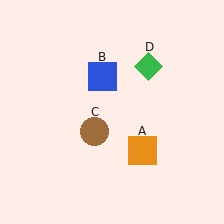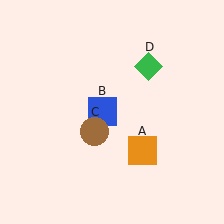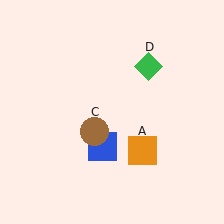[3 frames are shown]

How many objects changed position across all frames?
1 object changed position: blue square (object B).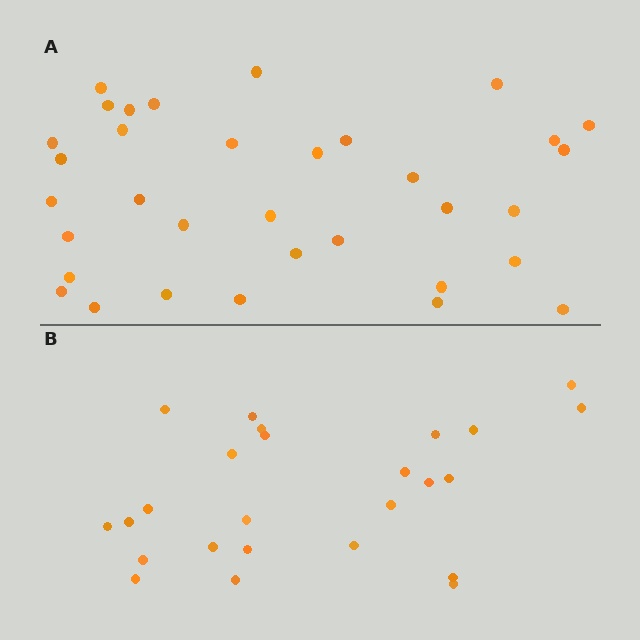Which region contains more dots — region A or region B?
Region A (the top region) has more dots.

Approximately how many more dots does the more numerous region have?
Region A has roughly 8 or so more dots than region B.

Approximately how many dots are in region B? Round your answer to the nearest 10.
About 20 dots. (The exact count is 25, which rounds to 20.)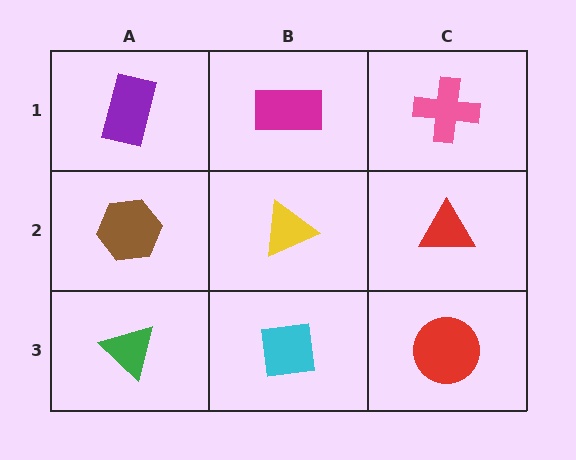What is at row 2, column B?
A yellow triangle.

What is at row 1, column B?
A magenta rectangle.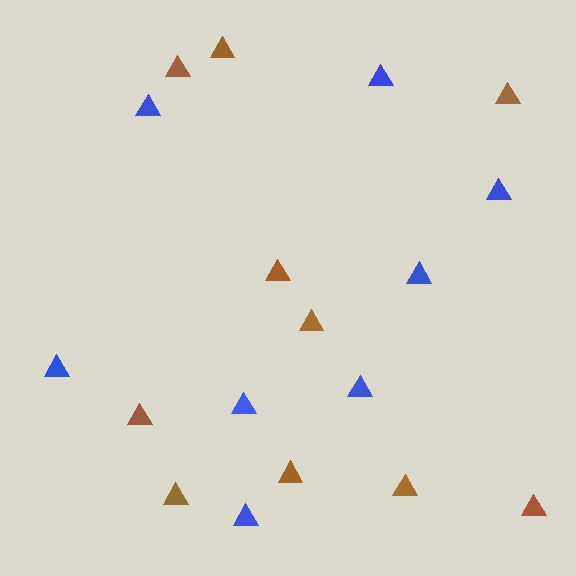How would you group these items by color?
There are 2 groups: one group of brown triangles (10) and one group of blue triangles (8).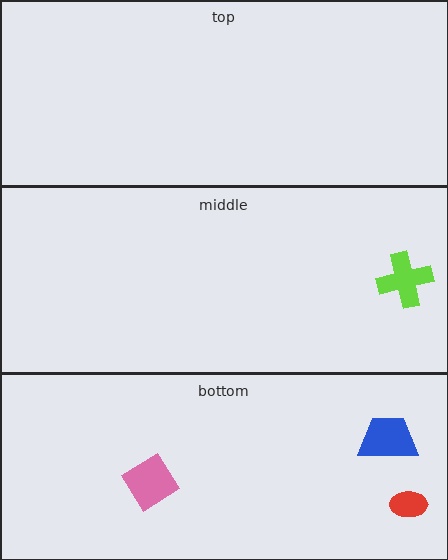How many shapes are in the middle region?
1.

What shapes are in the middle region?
The lime cross.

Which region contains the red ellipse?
The bottom region.